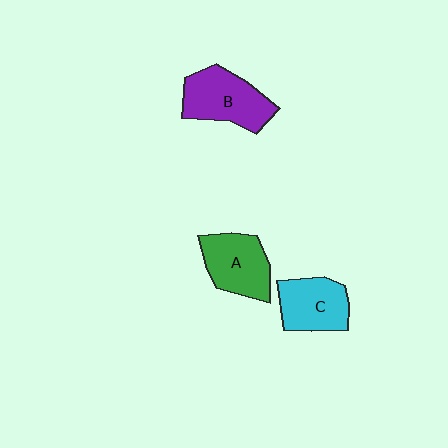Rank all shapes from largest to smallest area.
From largest to smallest: B (purple), A (green), C (cyan).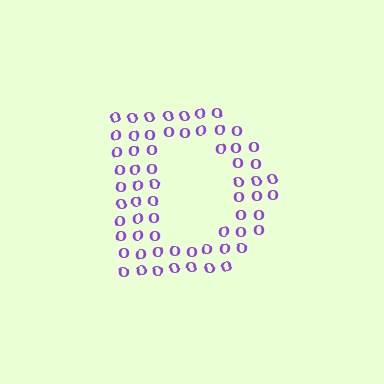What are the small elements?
The small elements are letter O's.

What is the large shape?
The large shape is the letter D.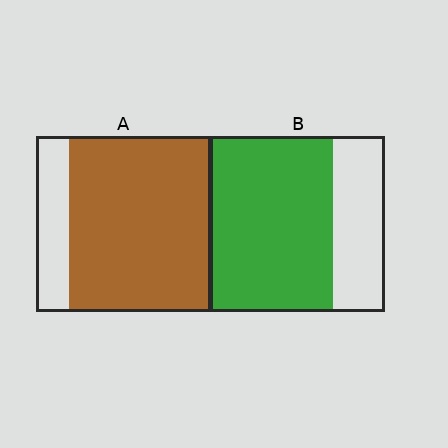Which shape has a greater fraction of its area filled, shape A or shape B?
Shape A.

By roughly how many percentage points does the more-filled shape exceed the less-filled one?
By roughly 10 percentage points (A over B).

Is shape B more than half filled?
Yes.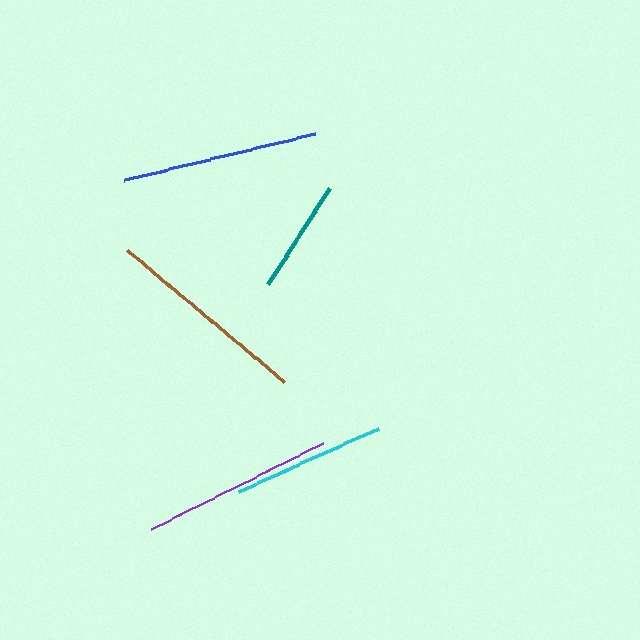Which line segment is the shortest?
The teal line is the shortest at approximately 114 pixels.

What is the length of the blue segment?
The blue segment is approximately 196 pixels long.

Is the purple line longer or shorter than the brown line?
The brown line is longer than the purple line.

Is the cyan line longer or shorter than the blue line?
The blue line is longer than the cyan line.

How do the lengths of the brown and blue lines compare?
The brown and blue lines are approximately the same length.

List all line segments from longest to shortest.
From longest to shortest: brown, blue, purple, cyan, teal.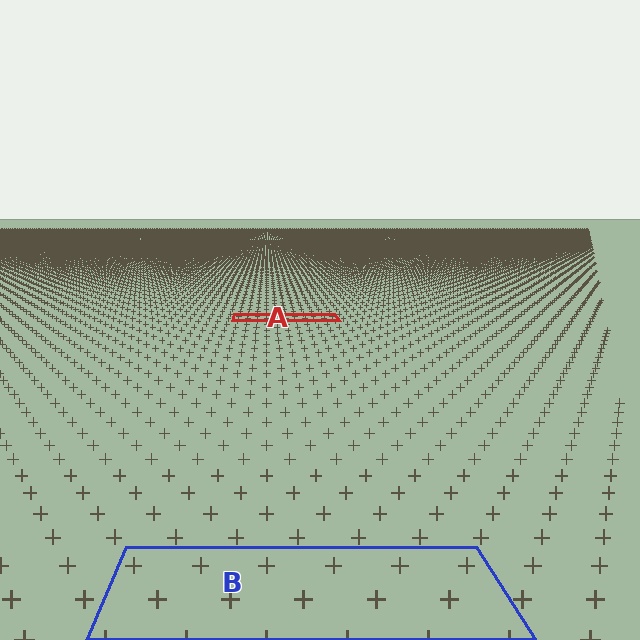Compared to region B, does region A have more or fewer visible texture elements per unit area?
Region A has more texture elements per unit area — they are packed more densely because it is farther away.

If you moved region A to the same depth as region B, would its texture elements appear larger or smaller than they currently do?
They would appear larger. At a closer depth, the same texture elements are projected at a bigger on-screen size.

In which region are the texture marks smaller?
The texture marks are smaller in region A, because it is farther away.